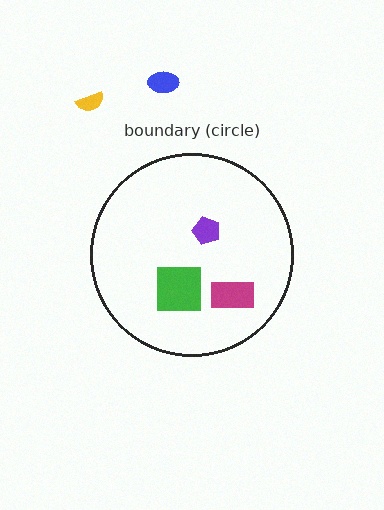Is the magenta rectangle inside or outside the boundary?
Inside.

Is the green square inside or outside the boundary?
Inside.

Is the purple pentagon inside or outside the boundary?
Inside.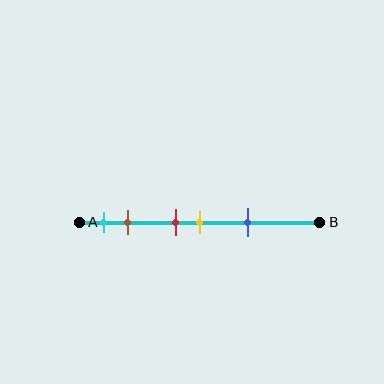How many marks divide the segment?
There are 5 marks dividing the segment.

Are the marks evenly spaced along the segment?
No, the marks are not evenly spaced.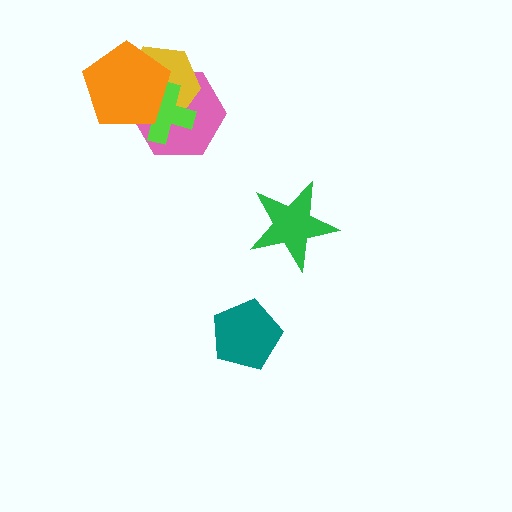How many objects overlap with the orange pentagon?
3 objects overlap with the orange pentagon.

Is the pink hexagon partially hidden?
Yes, it is partially covered by another shape.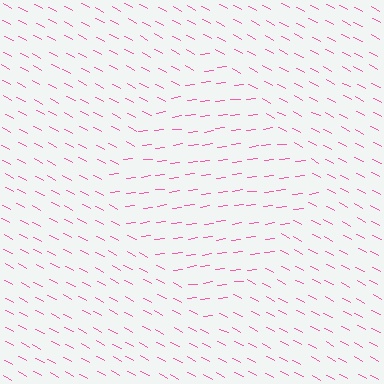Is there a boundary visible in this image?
Yes, there is a texture boundary formed by a change in line orientation.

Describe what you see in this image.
The image is filled with small pink line segments. A diamond region in the image has lines oriented differently from the surrounding lines, creating a visible texture boundary.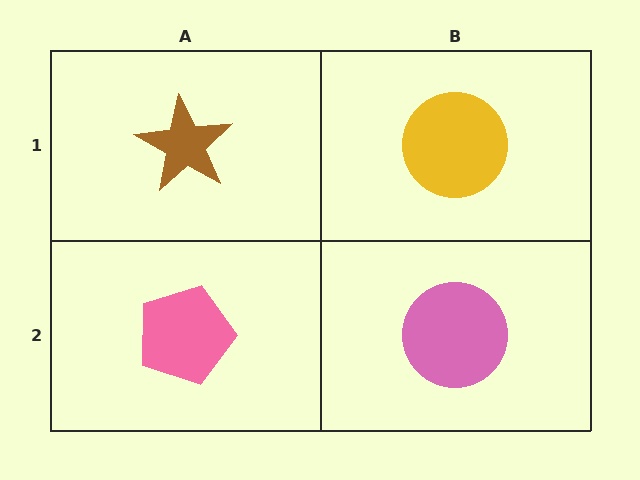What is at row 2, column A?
A pink pentagon.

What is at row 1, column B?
A yellow circle.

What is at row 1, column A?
A brown star.